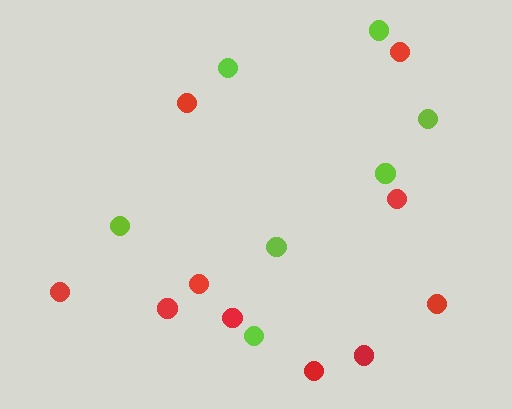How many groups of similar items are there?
There are 2 groups: one group of lime circles (7) and one group of red circles (10).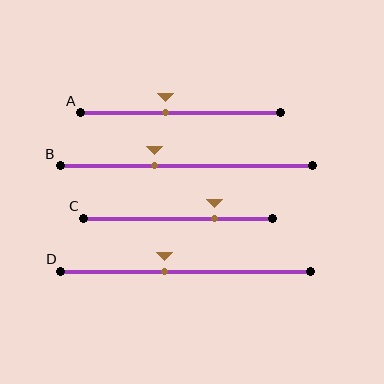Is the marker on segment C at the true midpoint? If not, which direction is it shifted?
No, the marker on segment C is shifted to the right by about 19% of the segment length.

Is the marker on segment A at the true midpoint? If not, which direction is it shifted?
No, the marker on segment A is shifted to the left by about 7% of the segment length.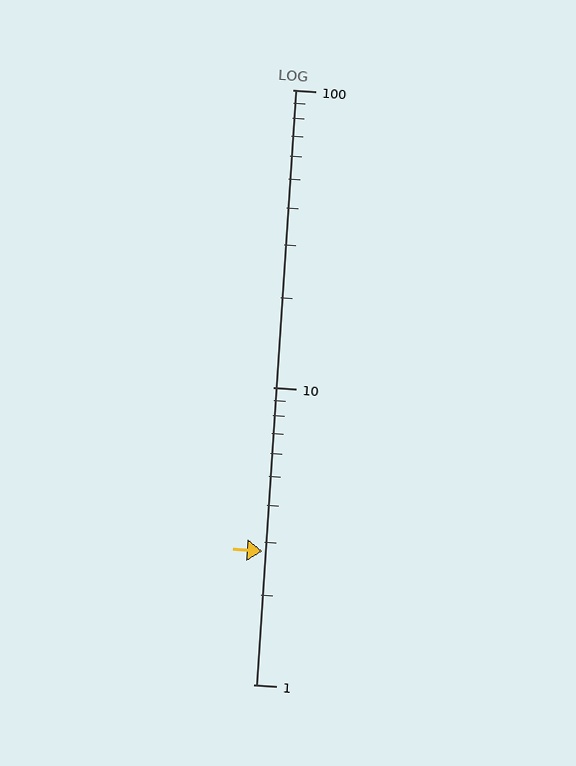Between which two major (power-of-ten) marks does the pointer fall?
The pointer is between 1 and 10.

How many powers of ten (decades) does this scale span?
The scale spans 2 decades, from 1 to 100.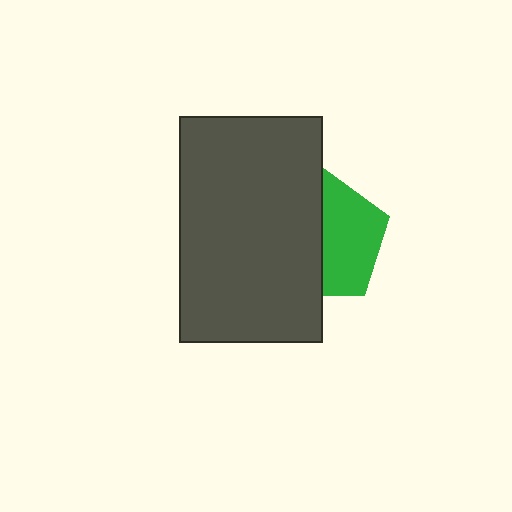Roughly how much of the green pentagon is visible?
About half of it is visible (roughly 49%).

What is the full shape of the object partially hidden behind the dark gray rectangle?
The partially hidden object is a green pentagon.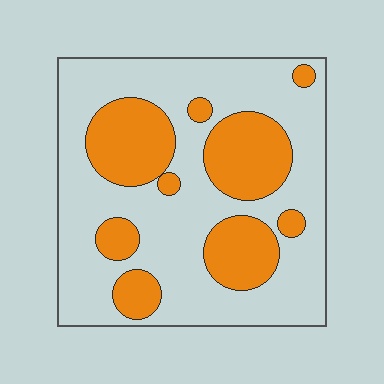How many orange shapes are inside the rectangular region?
9.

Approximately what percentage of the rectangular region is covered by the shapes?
Approximately 30%.